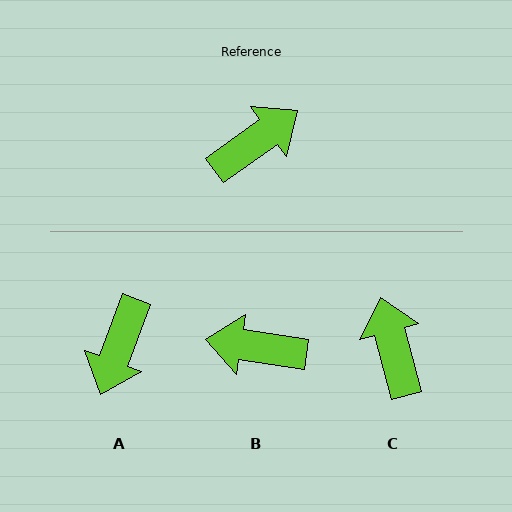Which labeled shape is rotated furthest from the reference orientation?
A, about 146 degrees away.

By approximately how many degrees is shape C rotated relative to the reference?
Approximately 69 degrees counter-clockwise.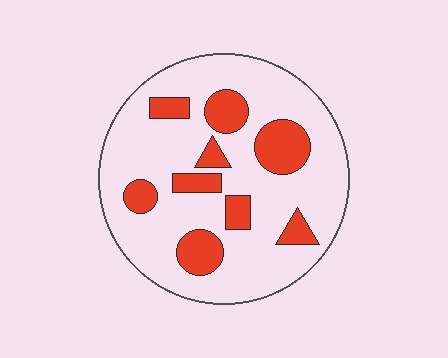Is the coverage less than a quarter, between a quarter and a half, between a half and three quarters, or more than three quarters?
Less than a quarter.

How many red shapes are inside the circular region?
9.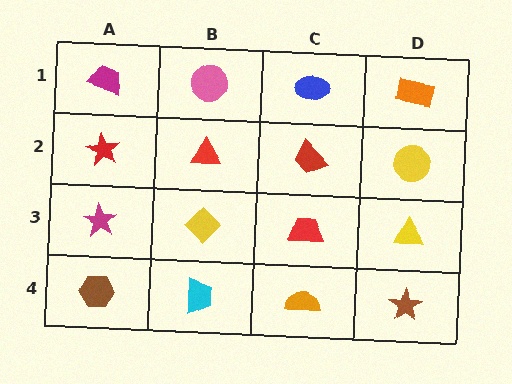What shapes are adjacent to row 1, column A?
A red star (row 2, column A), a pink circle (row 1, column B).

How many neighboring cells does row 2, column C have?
4.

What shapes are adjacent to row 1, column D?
A yellow circle (row 2, column D), a blue ellipse (row 1, column C).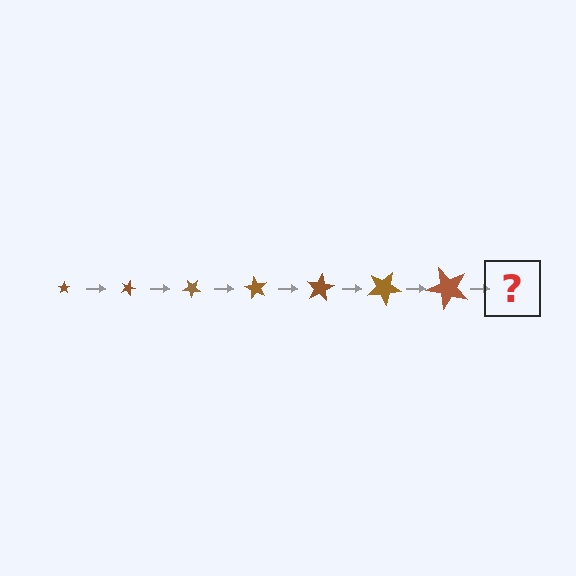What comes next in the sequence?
The next element should be a star, larger than the previous one and rotated 140 degrees from the start.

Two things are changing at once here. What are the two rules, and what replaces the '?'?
The two rules are that the star grows larger each step and it rotates 20 degrees each step. The '?' should be a star, larger than the previous one and rotated 140 degrees from the start.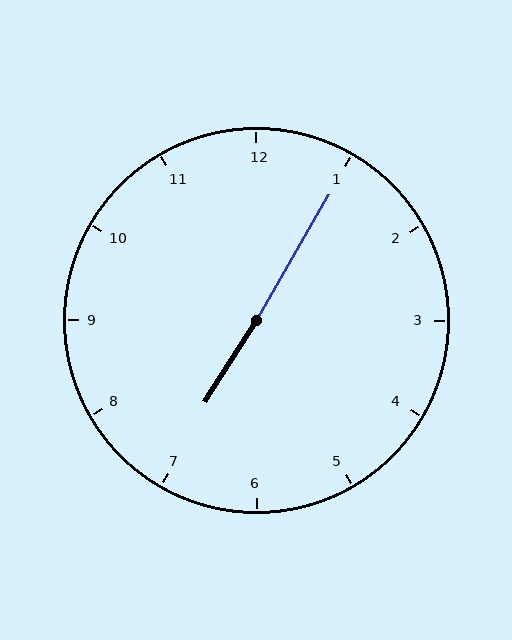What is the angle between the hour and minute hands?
Approximately 178 degrees.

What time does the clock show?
7:05.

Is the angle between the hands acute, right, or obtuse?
It is obtuse.